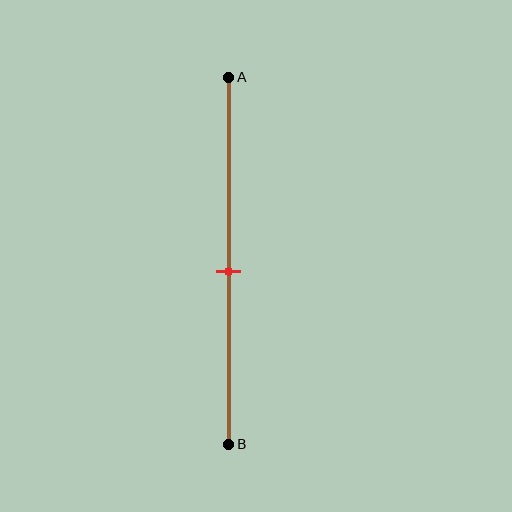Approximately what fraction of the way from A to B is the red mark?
The red mark is approximately 55% of the way from A to B.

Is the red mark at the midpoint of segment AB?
No, the mark is at about 55% from A, not at the 50% midpoint.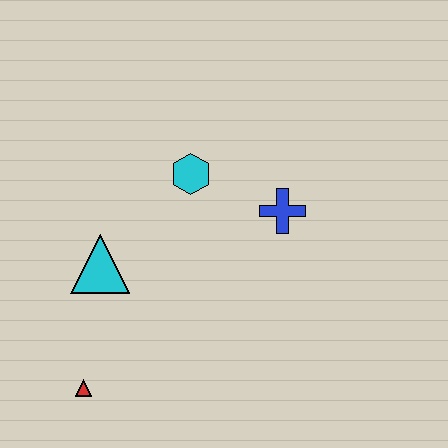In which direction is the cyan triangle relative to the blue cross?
The cyan triangle is to the left of the blue cross.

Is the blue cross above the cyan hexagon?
No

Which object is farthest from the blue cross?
The red triangle is farthest from the blue cross.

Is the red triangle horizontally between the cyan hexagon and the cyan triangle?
No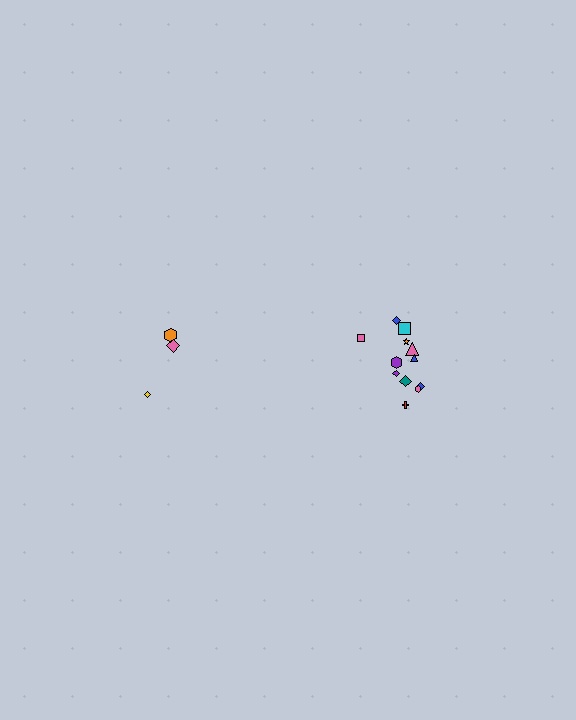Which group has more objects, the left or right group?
The right group.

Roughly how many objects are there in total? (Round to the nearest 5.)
Roughly 15 objects in total.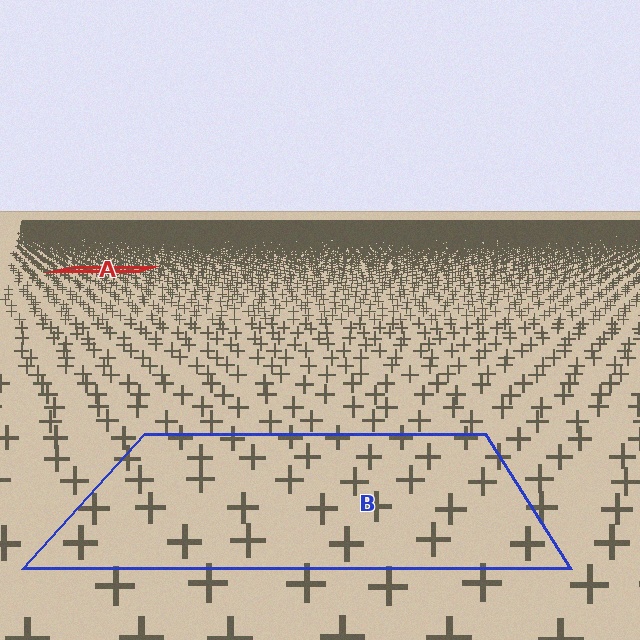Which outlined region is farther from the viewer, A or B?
Region A is farther from the viewer — the texture elements inside it appear smaller and more densely packed.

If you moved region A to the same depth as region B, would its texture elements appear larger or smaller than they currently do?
They would appear larger. At a closer depth, the same texture elements are projected at a bigger on-screen size.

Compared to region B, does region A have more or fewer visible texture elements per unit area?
Region A has more texture elements per unit area — they are packed more densely because it is farther away.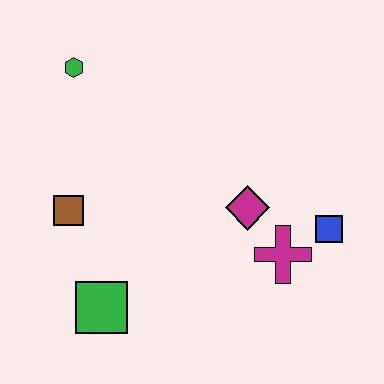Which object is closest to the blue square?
The magenta cross is closest to the blue square.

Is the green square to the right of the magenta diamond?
No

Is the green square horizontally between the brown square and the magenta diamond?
Yes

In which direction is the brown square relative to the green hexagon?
The brown square is below the green hexagon.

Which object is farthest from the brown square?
The blue square is farthest from the brown square.